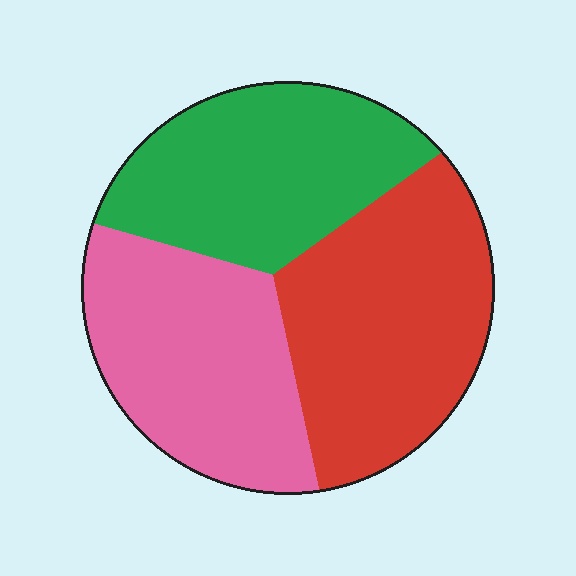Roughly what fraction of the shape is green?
Green takes up about one third (1/3) of the shape.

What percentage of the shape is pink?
Pink takes up about one third (1/3) of the shape.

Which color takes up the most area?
Red, at roughly 35%.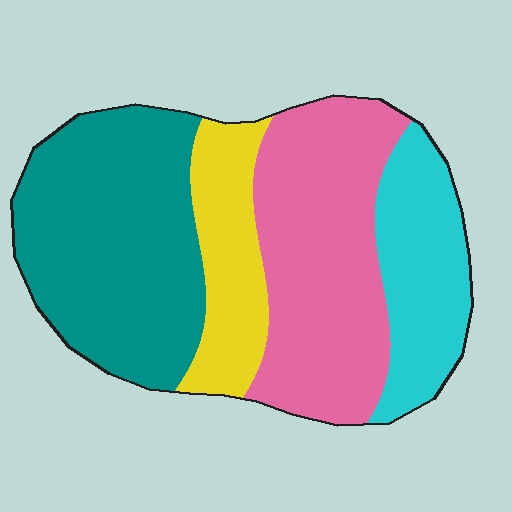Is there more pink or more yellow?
Pink.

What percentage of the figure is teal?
Teal takes up between a quarter and a half of the figure.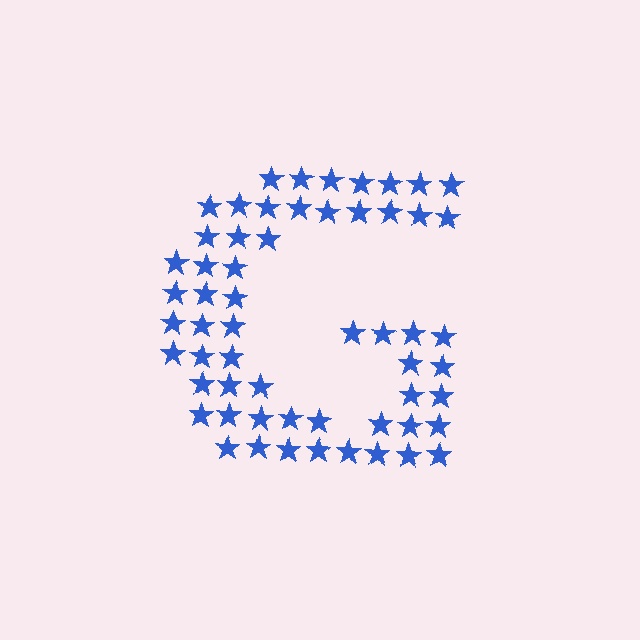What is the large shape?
The large shape is the letter G.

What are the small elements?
The small elements are stars.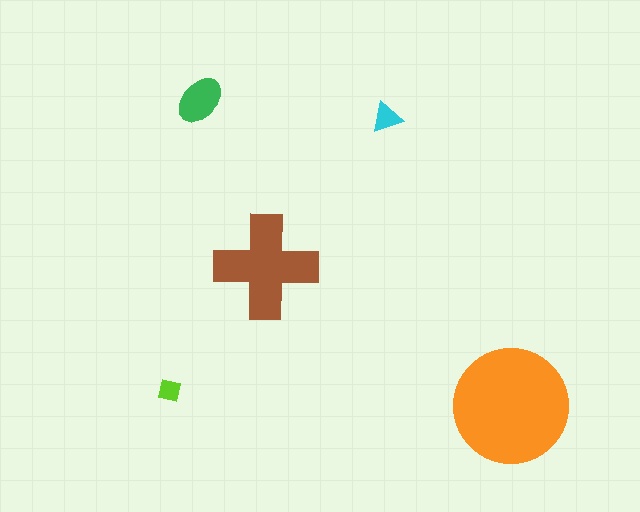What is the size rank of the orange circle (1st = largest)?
1st.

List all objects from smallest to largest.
The lime square, the cyan triangle, the green ellipse, the brown cross, the orange circle.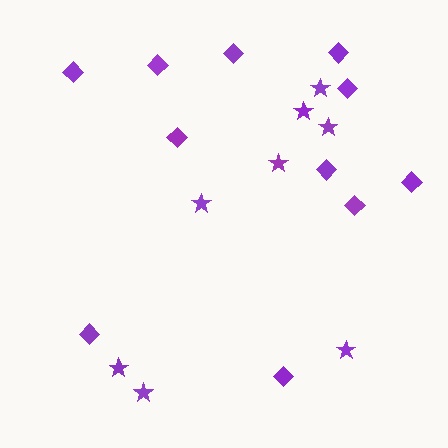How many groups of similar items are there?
There are 2 groups: one group of diamonds (11) and one group of stars (8).